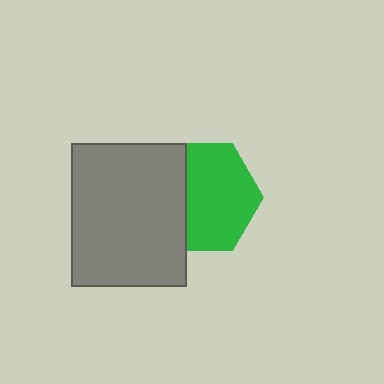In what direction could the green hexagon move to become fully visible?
The green hexagon could move right. That would shift it out from behind the gray rectangle entirely.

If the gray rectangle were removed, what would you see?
You would see the complete green hexagon.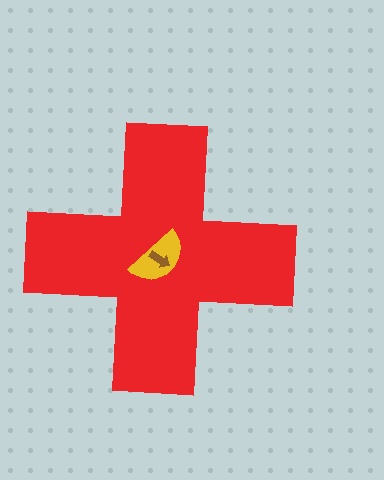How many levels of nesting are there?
3.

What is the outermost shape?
The red cross.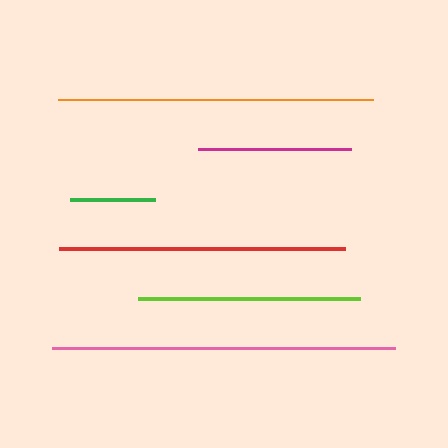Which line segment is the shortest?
The green line is the shortest at approximately 85 pixels.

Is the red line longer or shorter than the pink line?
The pink line is longer than the red line.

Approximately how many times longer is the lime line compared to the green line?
The lime line is approximately 2.6 times the length of the green line.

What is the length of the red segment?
The red segment is approximately 287 pixels long.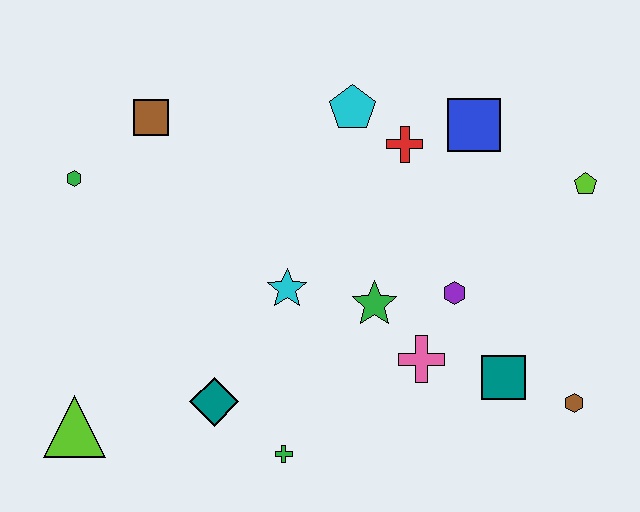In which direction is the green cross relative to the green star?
The green cross is below the green star.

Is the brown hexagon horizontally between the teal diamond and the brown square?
No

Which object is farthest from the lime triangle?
The lime pentagon is farthest from the lime triangle.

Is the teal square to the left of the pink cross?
No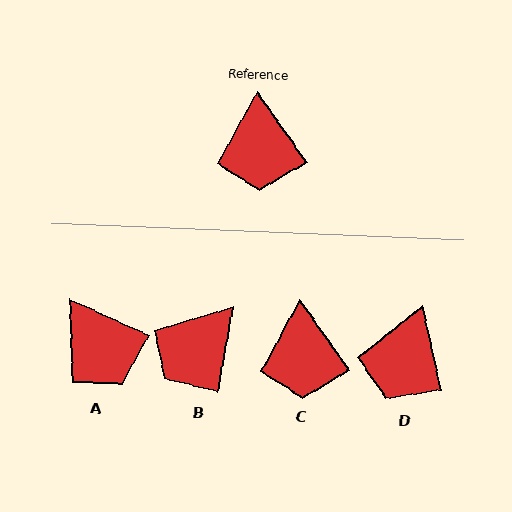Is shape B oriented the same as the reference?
No, it is off by about 45 degrees.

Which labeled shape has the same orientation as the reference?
C.